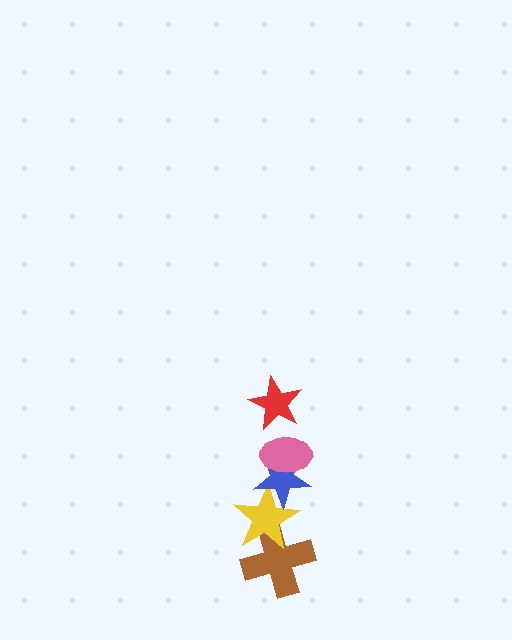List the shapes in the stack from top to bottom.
From top to bottom: the red star, the pink ellipse, the blue star, the yellow star, the brown cross.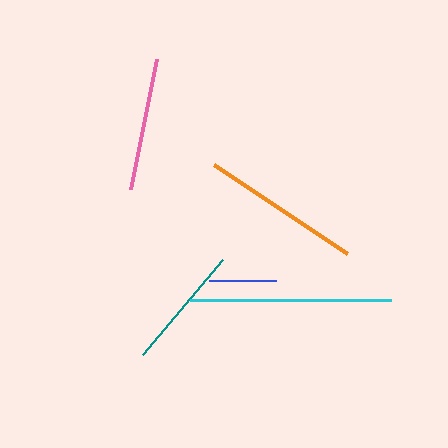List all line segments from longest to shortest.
From longest to shortest: cyan, orange, pink, teal, blue.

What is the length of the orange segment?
The orange segment is approximately 160 pixels long.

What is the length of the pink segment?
The pink segment is approximately 133 pixels long.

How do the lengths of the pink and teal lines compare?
The pink and teal lines are approximately the same length.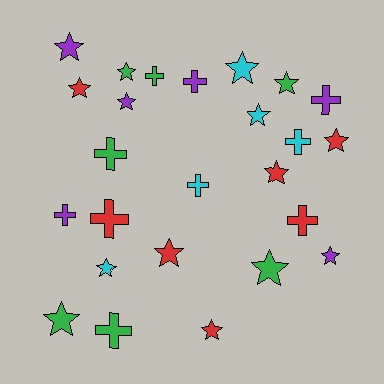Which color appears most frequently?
Green, with 7 objects.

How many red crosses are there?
There are 2 red crosses.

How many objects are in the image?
There are 25 objects.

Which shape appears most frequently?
Star, with 15 objects.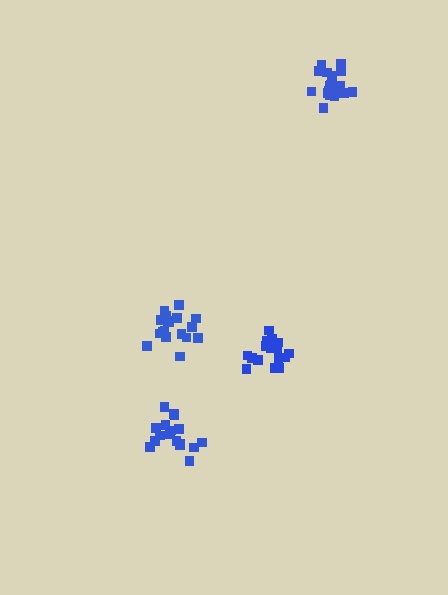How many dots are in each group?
Group 1: 19 dots, Group 2: 17 dots, Group 3: 19 dots, Group 4: 19 dots (74 total).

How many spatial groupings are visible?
There are 4 spatial groupings.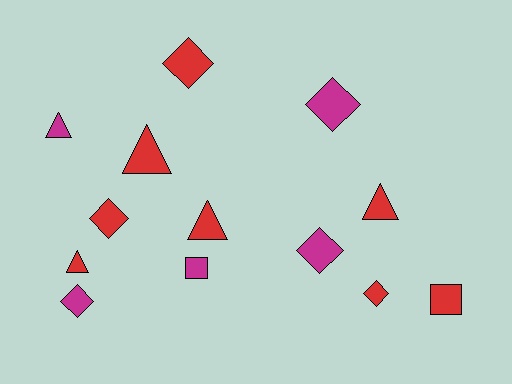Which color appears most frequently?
Red, with 8 objects.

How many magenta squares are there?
There is 1 magenta square.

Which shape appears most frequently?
Diamond, with 6 objects.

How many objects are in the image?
There are 13 objects.